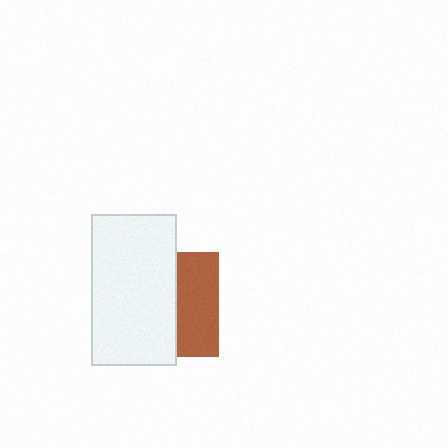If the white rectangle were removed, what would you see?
You would see the complete brown square.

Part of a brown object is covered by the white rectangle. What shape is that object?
It is a square.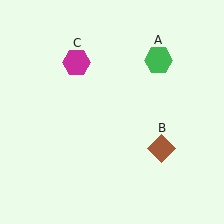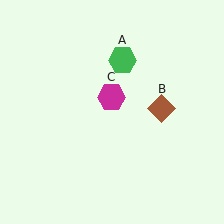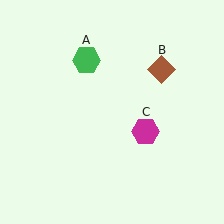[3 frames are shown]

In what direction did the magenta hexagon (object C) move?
The magenta hexagon (object C) moved down and to the right.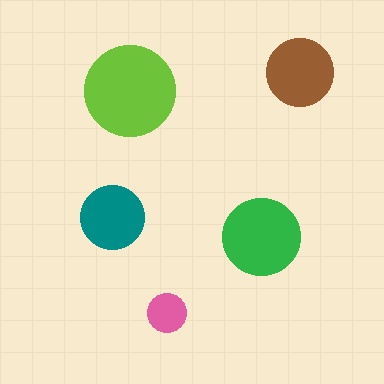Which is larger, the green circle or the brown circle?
The green one.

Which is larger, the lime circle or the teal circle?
The lime one.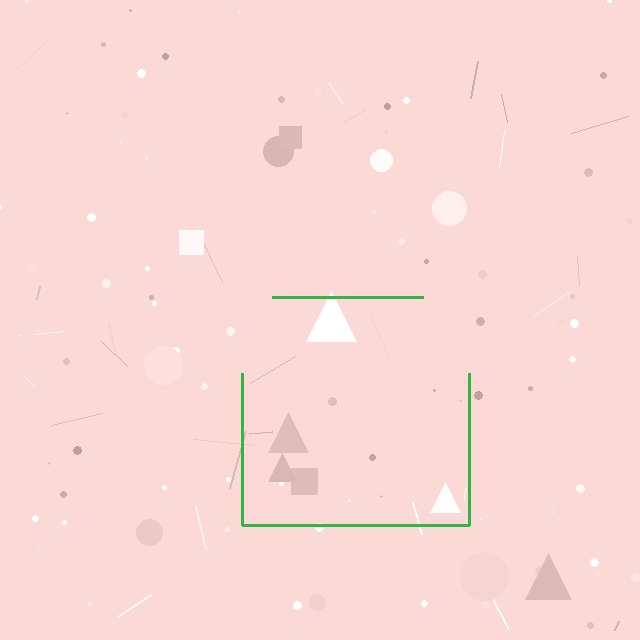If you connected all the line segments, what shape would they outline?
They would outline a square.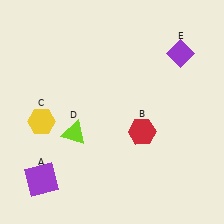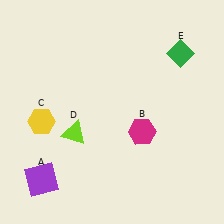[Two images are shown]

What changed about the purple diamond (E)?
In Image 1, E is purple. In Image 2, it changed to green.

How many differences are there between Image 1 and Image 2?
There are 2 differences between the two images.